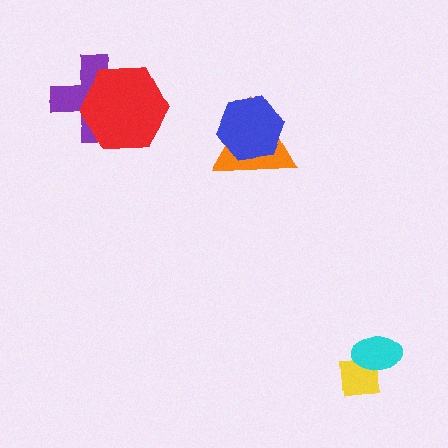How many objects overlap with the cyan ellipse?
1 object overlaps with the cyan ellipse.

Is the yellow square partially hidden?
Yes, it is partially covered by another shape.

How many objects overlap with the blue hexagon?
1 object overlaps with the blue hexagon.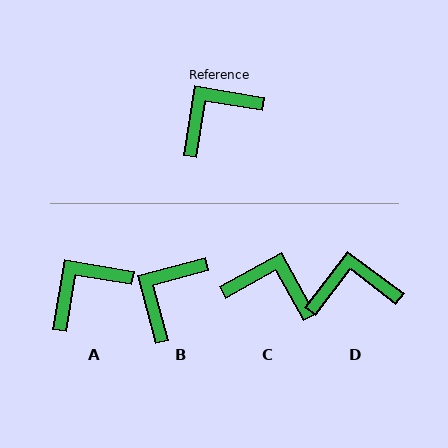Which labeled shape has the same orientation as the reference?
A.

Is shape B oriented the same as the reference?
No, it is off by about 25 degrees.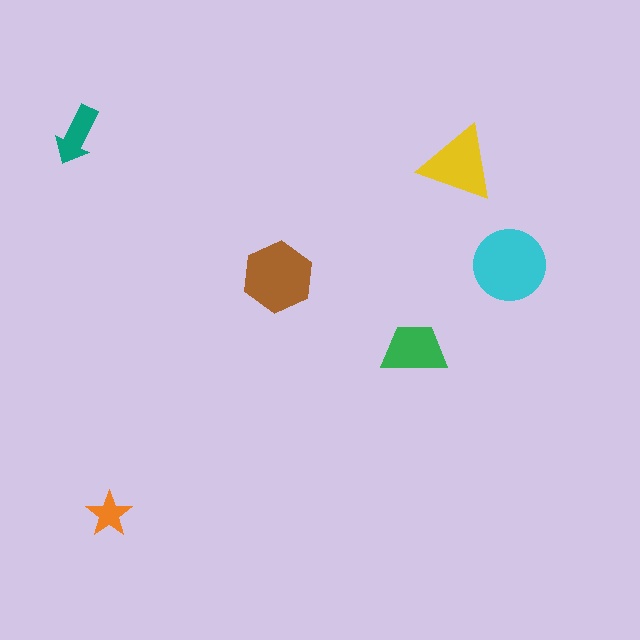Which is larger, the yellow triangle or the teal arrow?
The yellow triangle.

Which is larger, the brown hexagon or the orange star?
The brown hexagon.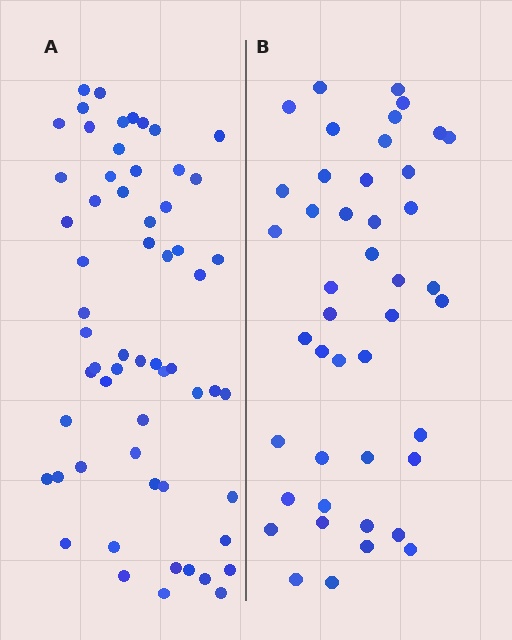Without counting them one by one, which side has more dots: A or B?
Region A (the left region) has more dots.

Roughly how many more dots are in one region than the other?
Region A has approximately 15 more dots than region B.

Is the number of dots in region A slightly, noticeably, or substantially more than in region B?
Region A has noticeably more, but not dramatically so. The ratio is roughly 1.4 to 1.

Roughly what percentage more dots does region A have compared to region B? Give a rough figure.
About 35% more.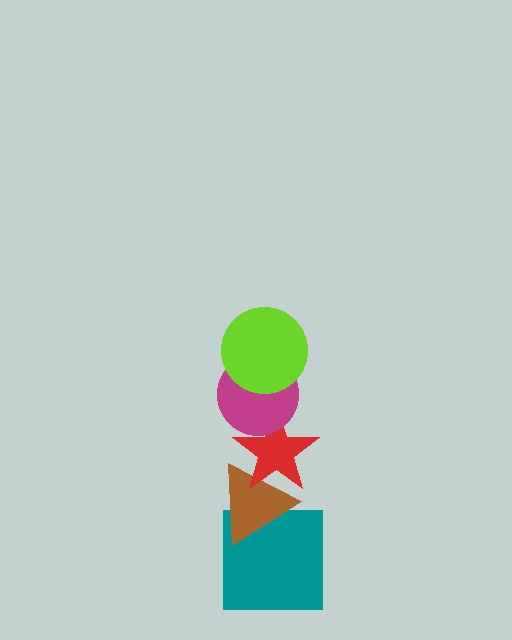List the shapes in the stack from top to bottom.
From top to bottom: the lime circle, the magenta circle, the red star, the brown triangle, the teal square.